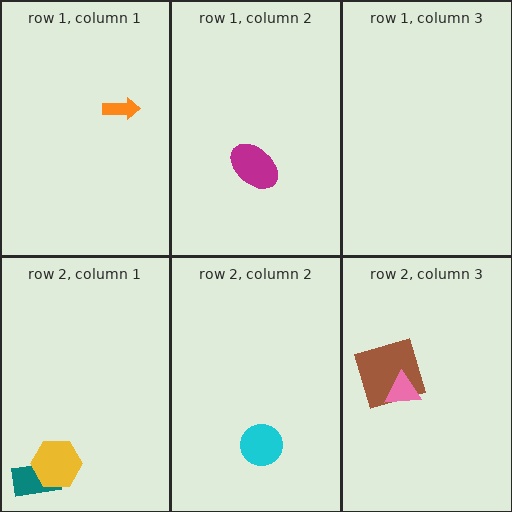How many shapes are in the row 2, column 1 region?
2.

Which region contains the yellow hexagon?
The row 2, column 1 region.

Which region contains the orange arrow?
The row 1, column 1 region.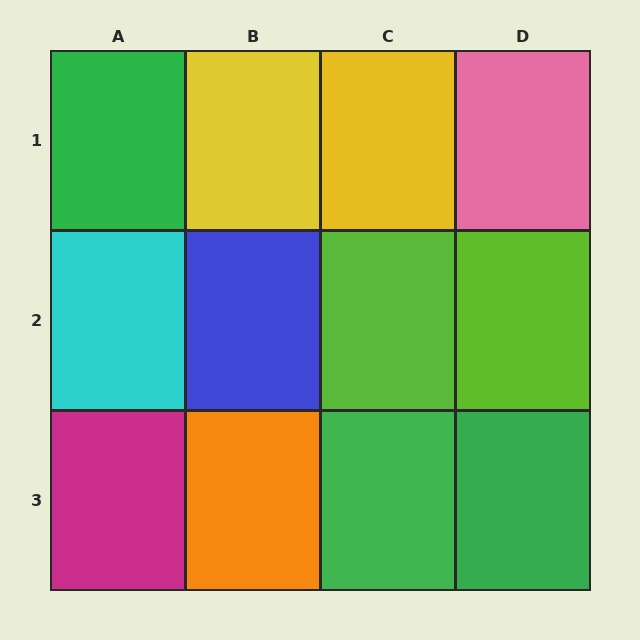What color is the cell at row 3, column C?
Green.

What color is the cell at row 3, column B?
Orange.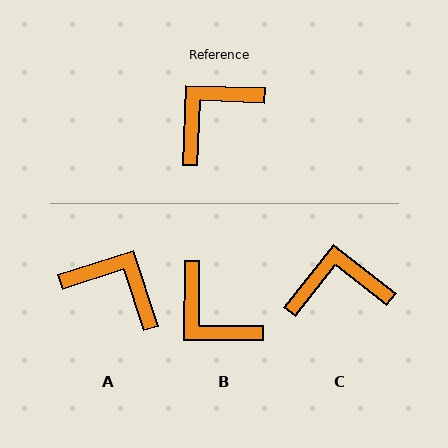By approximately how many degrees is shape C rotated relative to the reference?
Approximately 36 degrees clockwise.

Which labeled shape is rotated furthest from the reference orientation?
B, about 92 degrees away.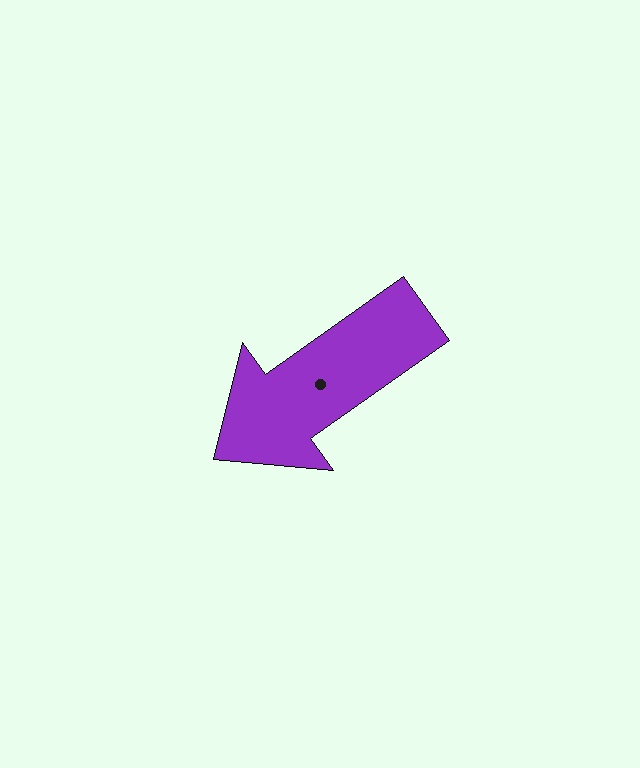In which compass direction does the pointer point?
Southwest.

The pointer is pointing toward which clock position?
Roughly 8 o'clock.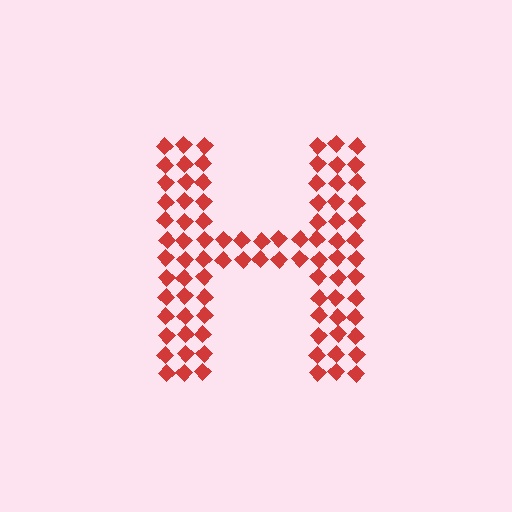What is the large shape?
The large shape is the letter H.